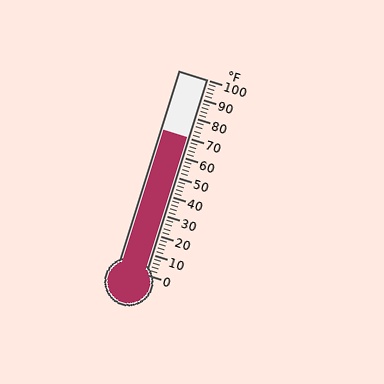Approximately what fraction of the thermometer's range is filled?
The thermometer is filled to approximately 70% of its range.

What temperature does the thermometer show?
The thermometer shows approximately 70°F.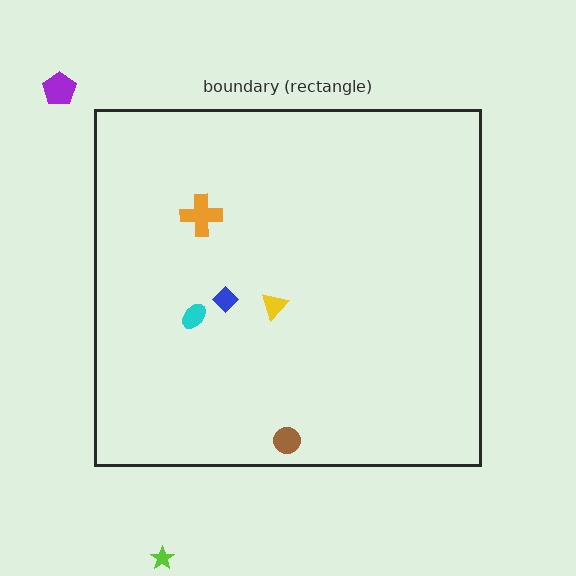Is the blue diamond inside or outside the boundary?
Inside.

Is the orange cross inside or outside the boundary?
Inside.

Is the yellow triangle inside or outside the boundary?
Inside.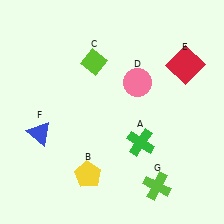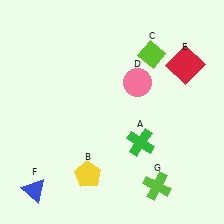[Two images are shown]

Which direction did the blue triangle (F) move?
The blue triangle (F) moved down.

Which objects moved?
The objects that moved are: the lime diamond (C), the blue triangle (F).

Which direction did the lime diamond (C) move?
The lime diamond (C) moved right.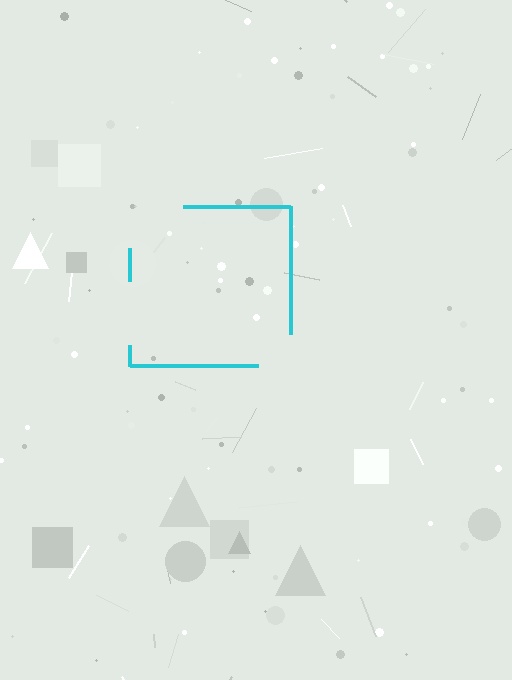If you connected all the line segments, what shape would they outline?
They would outline a square.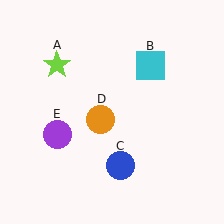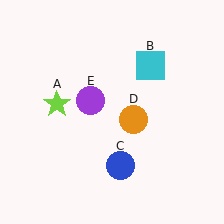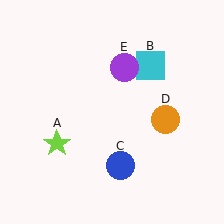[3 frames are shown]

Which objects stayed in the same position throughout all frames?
Cyan square (object B) and blue circle (object C) remained stationary.